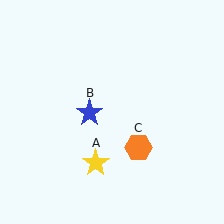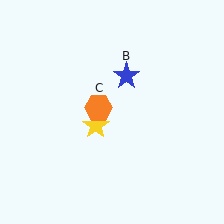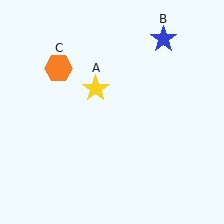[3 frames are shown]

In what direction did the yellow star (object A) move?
The yellow star (object A) moved up.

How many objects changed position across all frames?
3 objects changed position: yellow star (object A), blue star (object B), orange hexagon (object C).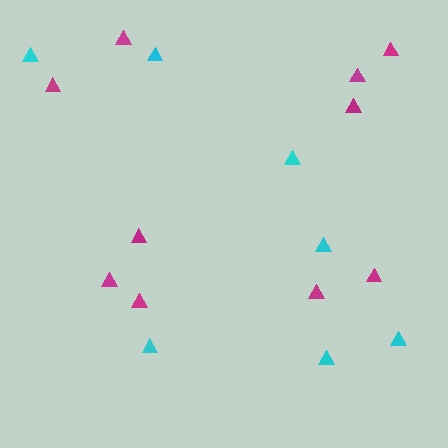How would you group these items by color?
There are 2 groups: one group of magenta triangles (10) and one group of cyan triangles (7).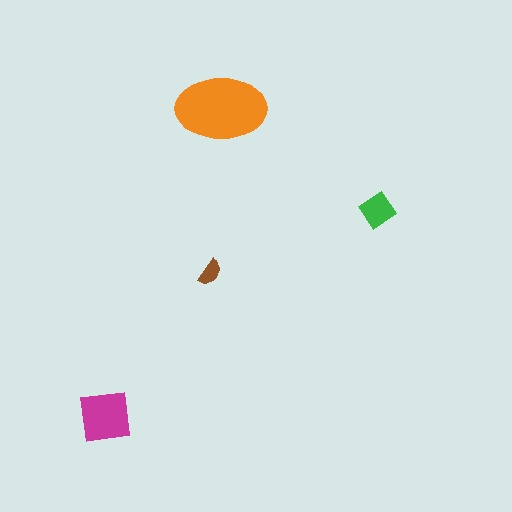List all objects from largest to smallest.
The orange ellipse, the magenta square, the green diamond, the brown semicircle.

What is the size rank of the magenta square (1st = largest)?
2nd.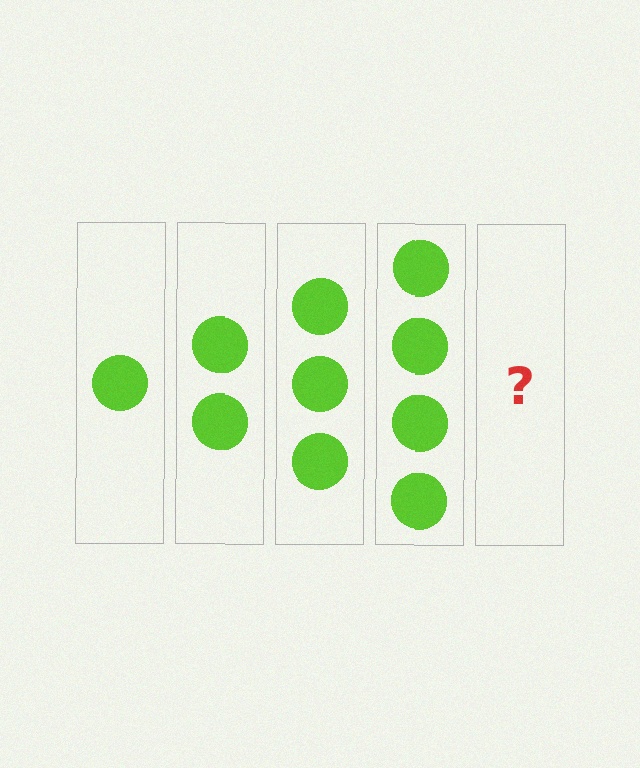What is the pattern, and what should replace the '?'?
The pattern is that each step adds one more circle. The '?' should be 5 circles.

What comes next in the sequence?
The next element should be 5 circles.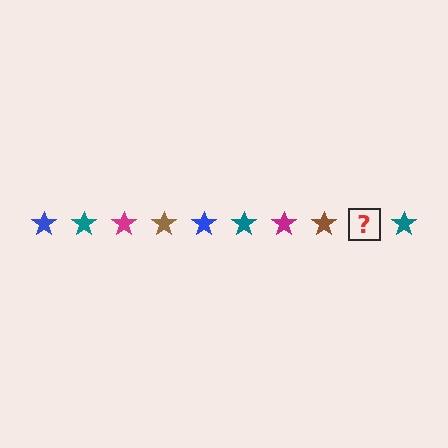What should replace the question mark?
The question mark should be replaced with a blue star.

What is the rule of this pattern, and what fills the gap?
The rule is that the pattern cycles through blue, teal, magenta, brown stars. The gap should be filled with a blue star.